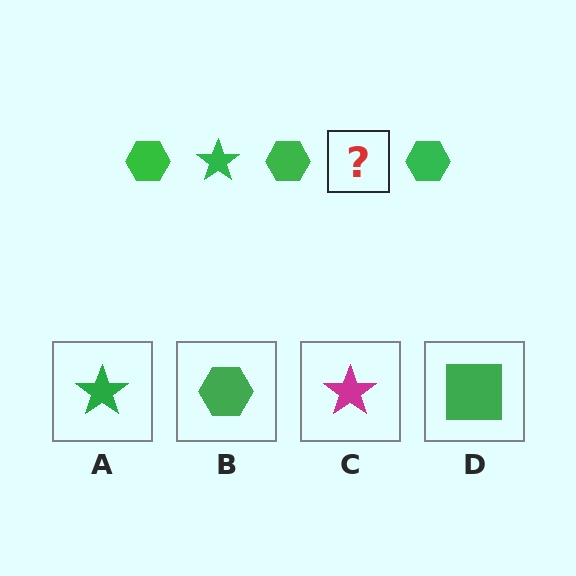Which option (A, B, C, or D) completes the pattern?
A.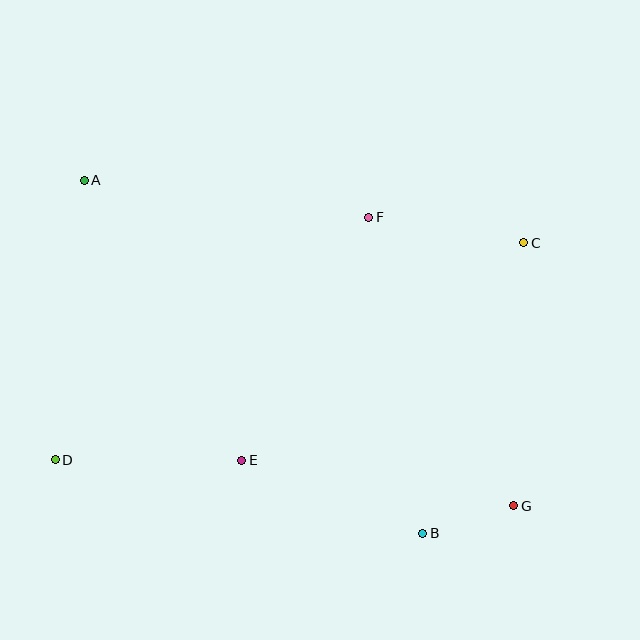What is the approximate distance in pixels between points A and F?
The distance between A and F is approximately 287 pixels.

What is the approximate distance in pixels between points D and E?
The distance between D and E is approximately 187 pixels.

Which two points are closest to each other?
Points B and G are closest to each other.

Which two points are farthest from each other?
Points A and G are farthest from each other.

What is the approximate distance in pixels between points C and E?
The distance between C and E is approximately 356 pixels.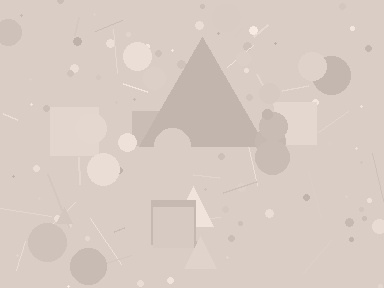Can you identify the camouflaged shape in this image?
The camouflaged shape is a triangle.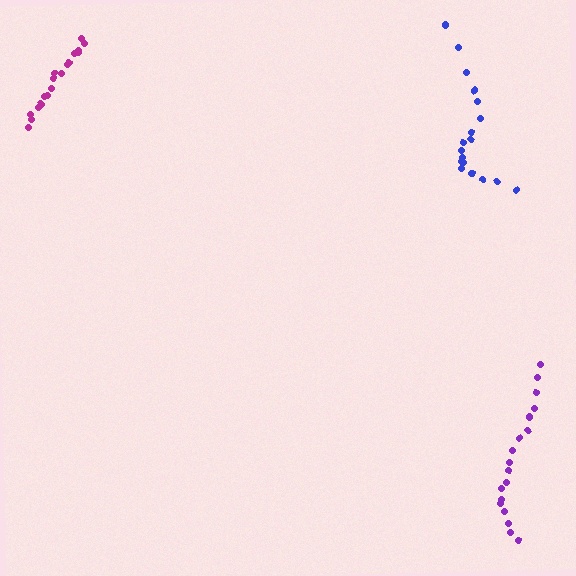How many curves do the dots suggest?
There are 3 distinct paths.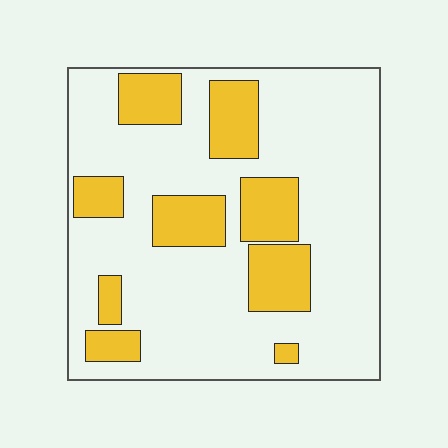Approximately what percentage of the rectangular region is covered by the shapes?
Approximately 25%.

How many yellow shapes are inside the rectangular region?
9.